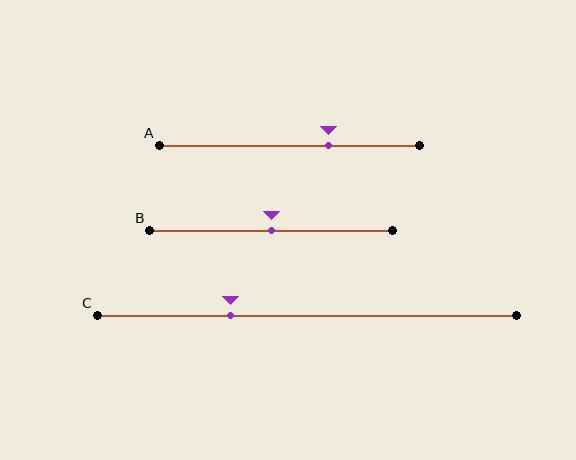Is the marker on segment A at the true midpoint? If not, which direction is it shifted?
No, the marker on segment A is shifted to the right by about 15% of the segment length.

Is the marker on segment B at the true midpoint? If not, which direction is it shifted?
Yes, the marker on segment B is at the true midpoint.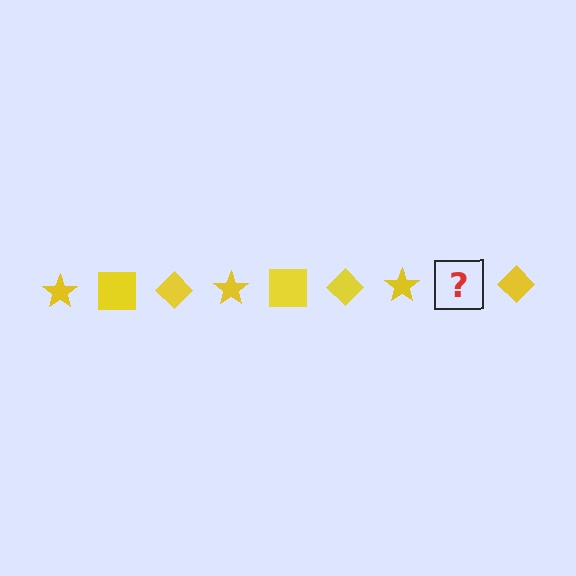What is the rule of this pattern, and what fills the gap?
The rule is that the pattern cycles through star, square, diamond shapes in yellow. The gap should be filled with a yellow square.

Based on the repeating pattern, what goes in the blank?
The blank should be a yellow square.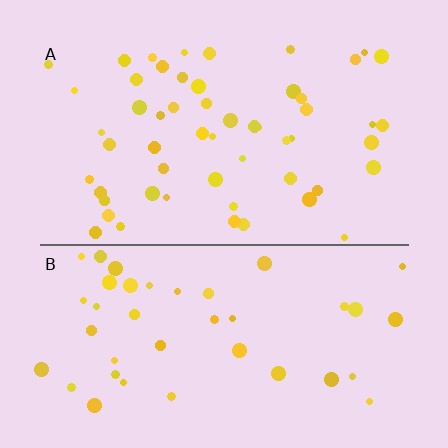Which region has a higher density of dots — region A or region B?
A (the top).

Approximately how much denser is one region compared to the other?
Approximately 1.3× — region A over region B.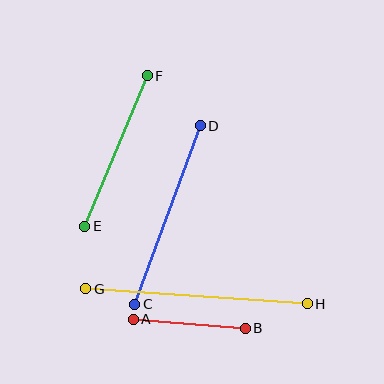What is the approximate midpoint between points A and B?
The midpoint is at approximately (189, 324) pixels.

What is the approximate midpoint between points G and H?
The midpoint is at approximately (197, 296) pixels.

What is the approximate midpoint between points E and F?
The midpoint is at approximately (116, 151) pixels.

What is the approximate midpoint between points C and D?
The midpoint is at approximately (168, 215) pixels.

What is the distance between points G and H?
The distance is approximately 222 pixels.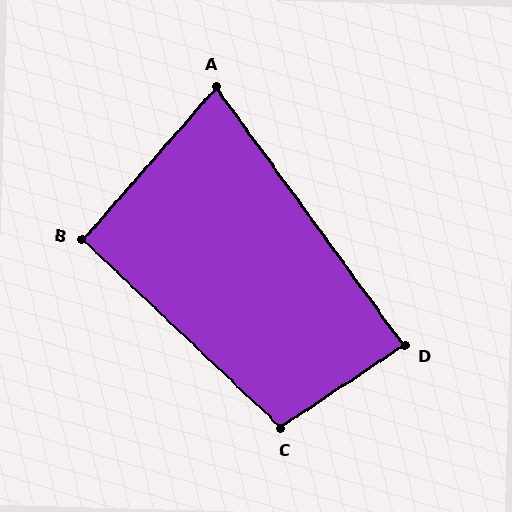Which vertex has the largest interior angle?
C, at approximately 103 degrees.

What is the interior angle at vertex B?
Approximately 92 degrees (approximately right).